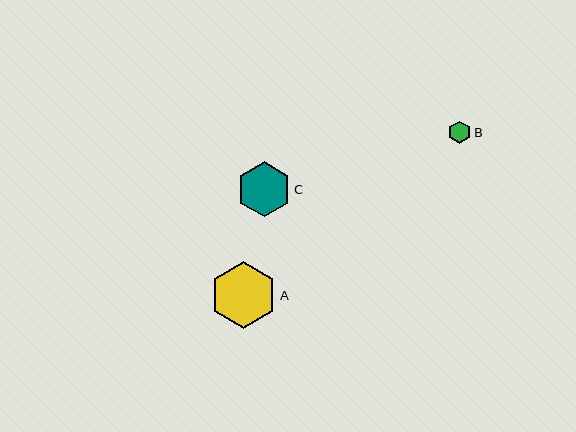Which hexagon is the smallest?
Hexagon B is the smallest with a size of approximately 22 pixels.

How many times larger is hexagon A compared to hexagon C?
Hexagon A is approximately 1.2 times the size of hexagon C.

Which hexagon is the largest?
Hexagon A is the largest with a size of approximately 67 pixels.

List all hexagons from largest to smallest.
From largest to smallest: A, C, B.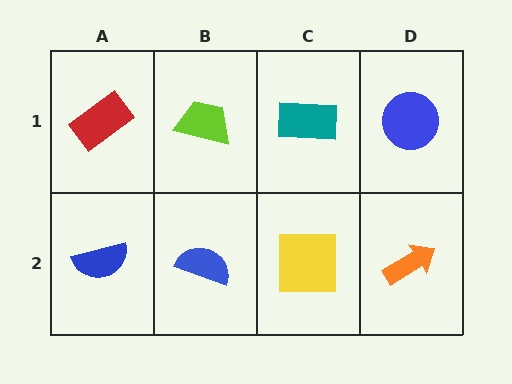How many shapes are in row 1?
4 shapes.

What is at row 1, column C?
A teal rectangle.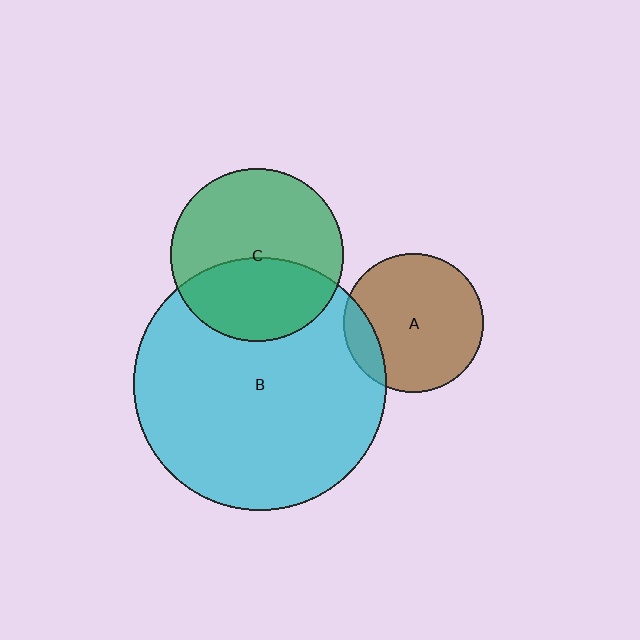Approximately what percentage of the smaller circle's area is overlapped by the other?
Approximately 15%.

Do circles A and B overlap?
Yes.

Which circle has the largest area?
Circle B (cyan).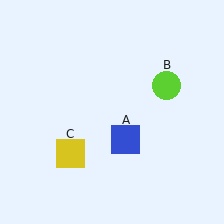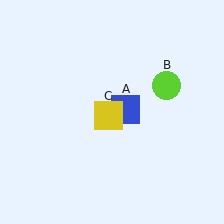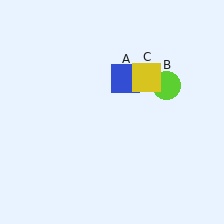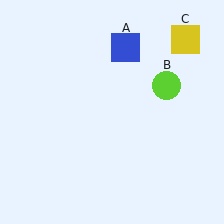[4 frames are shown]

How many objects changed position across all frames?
2 objects changed position: blue square (object A), yellow square (object C).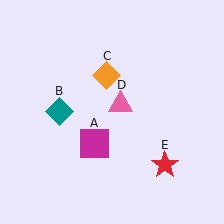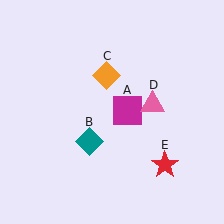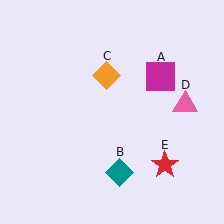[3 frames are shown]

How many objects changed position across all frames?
3 objects changed position: magenta square (object A), teal diamond (object B), pink triangle (object D).